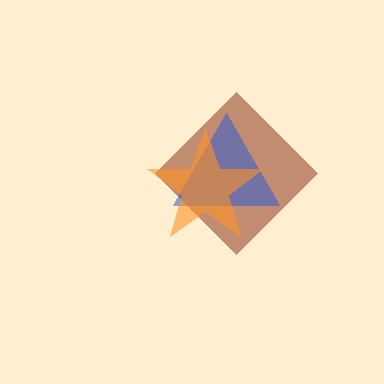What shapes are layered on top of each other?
The layered shapes are: a brown diamond, a blue triangle, an orange star.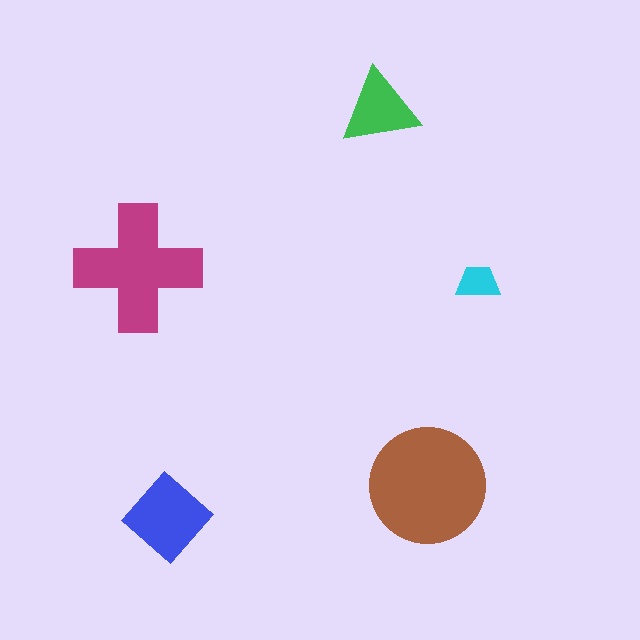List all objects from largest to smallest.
The brown circle, the magenta cross, the blue diamond, the green triangle, the cyan trapezoid.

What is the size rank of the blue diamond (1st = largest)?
3rd.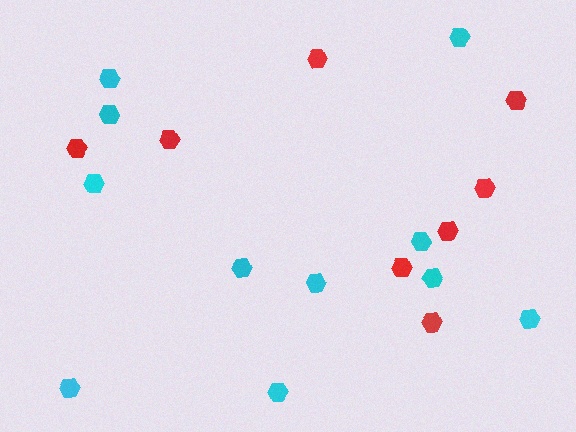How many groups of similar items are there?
There are 2 groups: one group of cyan hexagons (11) and one group of red hexagons (8).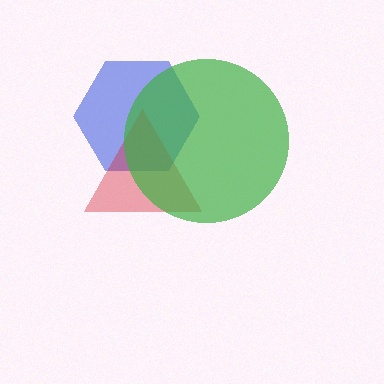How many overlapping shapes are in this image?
There are 3 overlapping shapes in the image.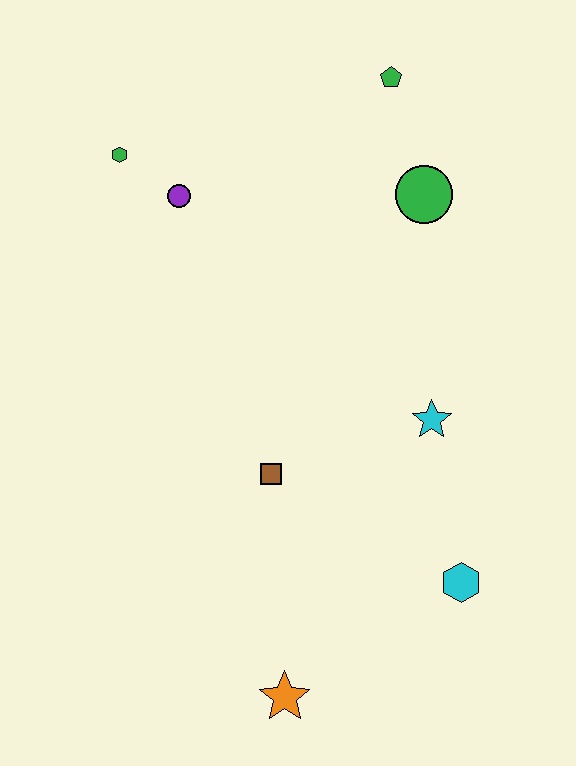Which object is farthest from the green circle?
The orange star is farthest from the green circle.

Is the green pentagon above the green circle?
Yes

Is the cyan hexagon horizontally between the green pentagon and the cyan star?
No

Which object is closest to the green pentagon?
The green circle is closest to the green pentagon.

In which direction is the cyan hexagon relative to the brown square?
The cyan hexagon is to the right of the brown square.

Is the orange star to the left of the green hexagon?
No